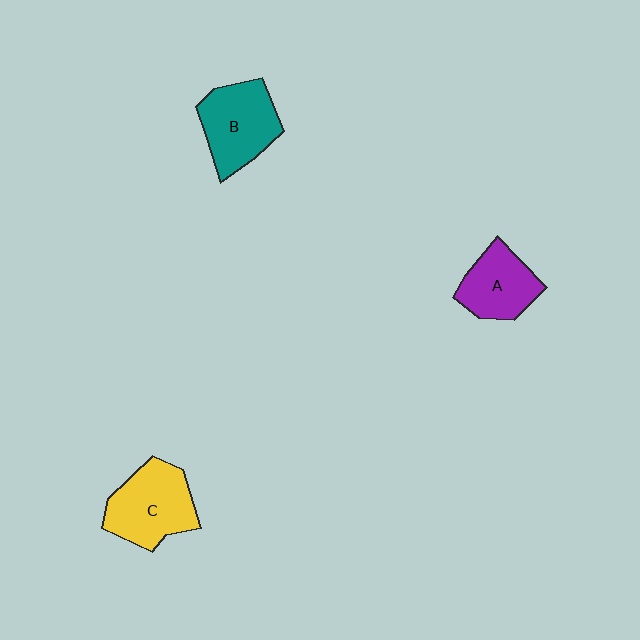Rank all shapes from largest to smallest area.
From largest to smallest: C (yellow), B (teal), A (purple).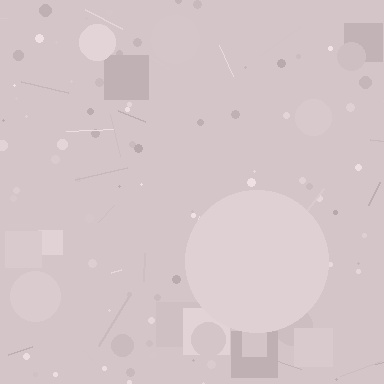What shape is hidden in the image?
A circle is hidden in the image.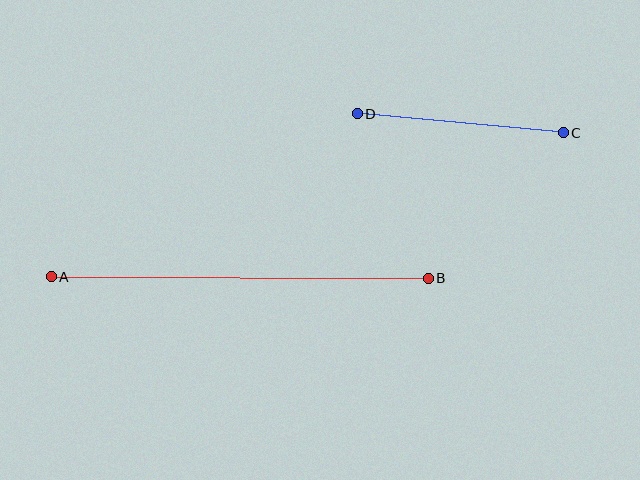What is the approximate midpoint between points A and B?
The midpoint is at approximately (240, 277) pixels.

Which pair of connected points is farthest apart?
Points A and B are farthest apart.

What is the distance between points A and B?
The distance is approximately 377 pixels.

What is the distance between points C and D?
The distance is approximately 207 pixels.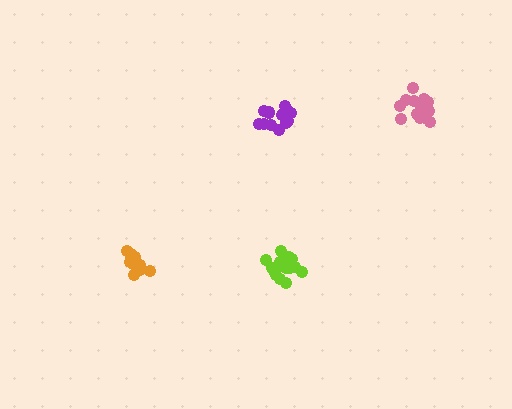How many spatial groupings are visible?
There are 4 spatial groupings.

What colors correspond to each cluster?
The clusters are colored: orange, lime, pink, purple.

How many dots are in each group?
Group 1: 11 dots, Group 2: 16 dots, Group 3: 14 dots, Group 4: 14 dots (55 total).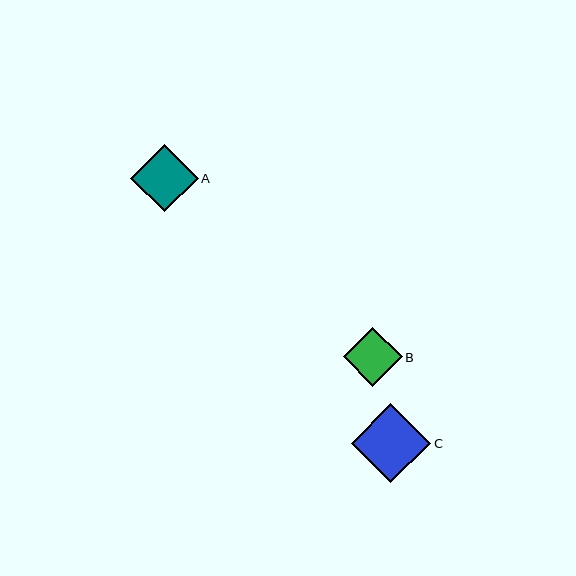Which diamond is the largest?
Diamond C is the largest with a size of approximately 80 pixels.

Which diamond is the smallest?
Diamond B is the smallest with a size of approximately 58 pixels.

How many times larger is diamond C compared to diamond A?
Diamond C is approximately 1.2 times the size of diamond A.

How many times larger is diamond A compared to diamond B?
Diamond A is approximately 1.2 times the size of diamond B.